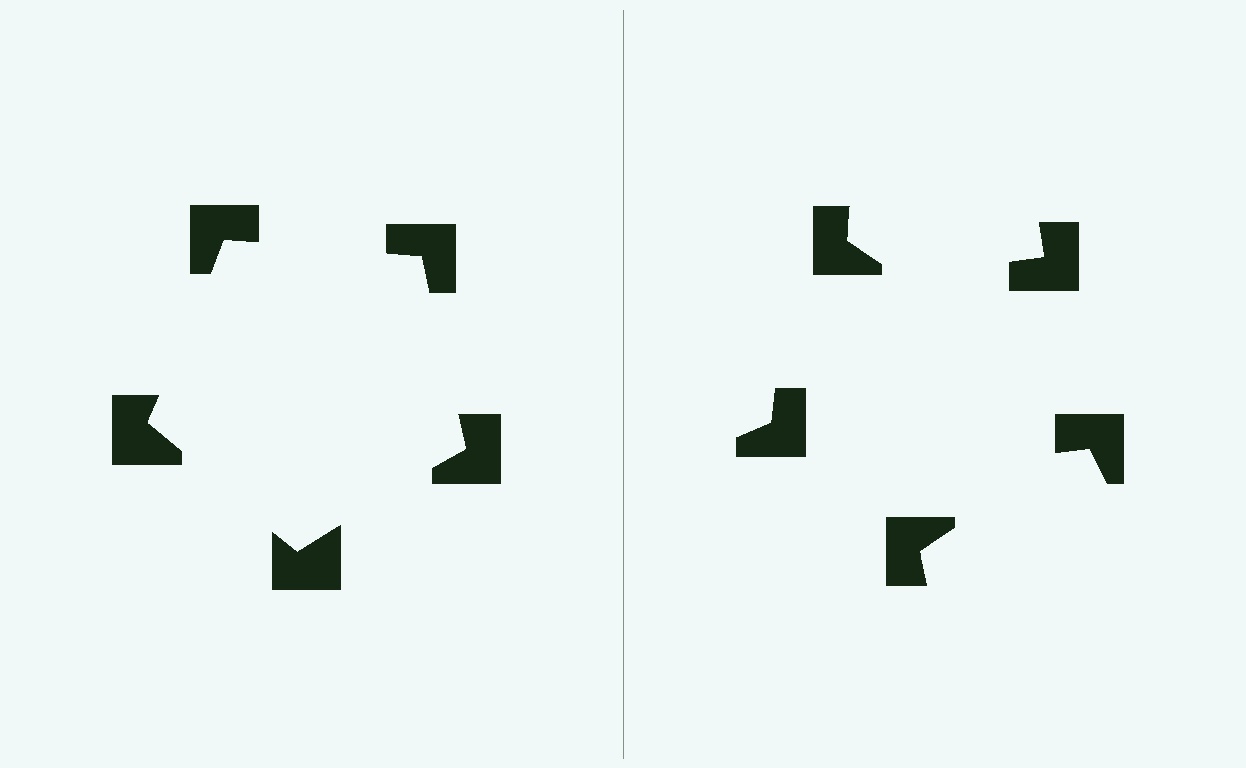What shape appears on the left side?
An illusory pentagon.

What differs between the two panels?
The notched squares are positioned identically on both sides; only the wedge orientations differ. On the left they align to a pentagon; on the right they are misaligned.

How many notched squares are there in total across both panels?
10 — 5 on each side.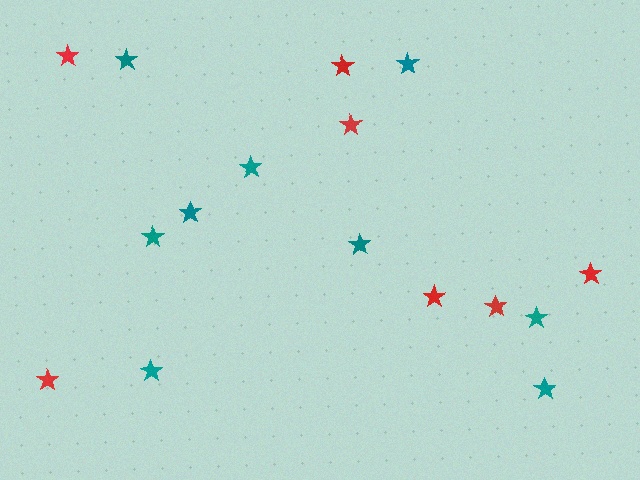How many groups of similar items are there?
There are 2 groups: one group of teal stars (9) and one group of red stars (7).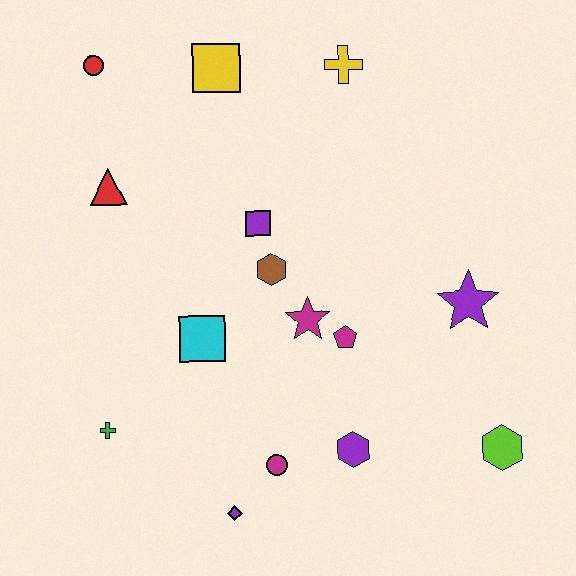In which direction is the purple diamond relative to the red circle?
The purple diamond is below the red circle.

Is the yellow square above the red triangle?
Yes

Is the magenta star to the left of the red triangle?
No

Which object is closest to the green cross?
The cyan square is closest to the green cross.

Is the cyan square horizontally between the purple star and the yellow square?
No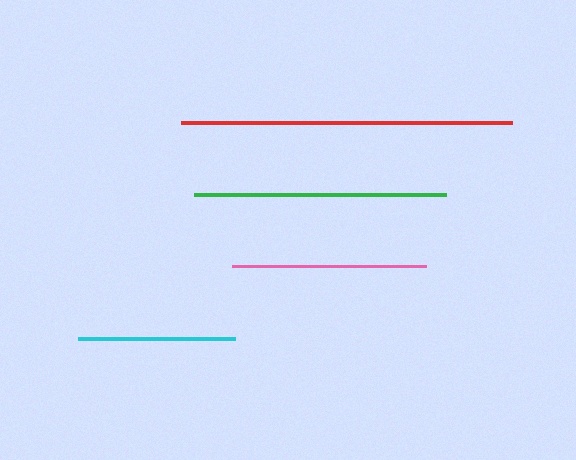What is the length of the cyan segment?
The cyan segment is approximately 157 pixels long.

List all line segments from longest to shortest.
From longest to shortest: red, green, pink, cyan.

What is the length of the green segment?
The green segment is approximately 253 pixels long.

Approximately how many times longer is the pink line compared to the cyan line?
The pink line is approximately 1.2 times the length of the cyan line.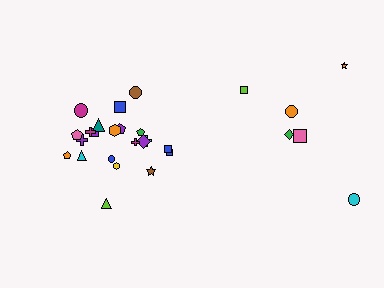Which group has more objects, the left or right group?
The left group.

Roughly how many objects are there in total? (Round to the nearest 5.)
Roughly 30 objects in total.